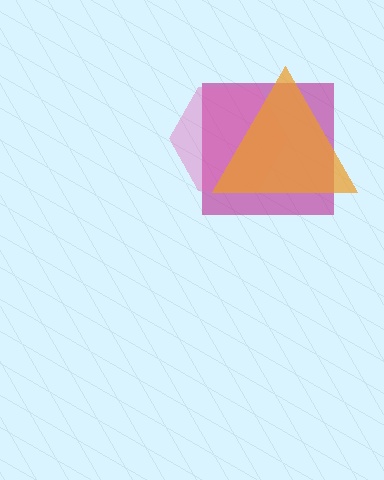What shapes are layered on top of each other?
The layered shapes are: a magenta square, a pink hexagon, an orange triangle.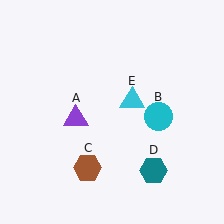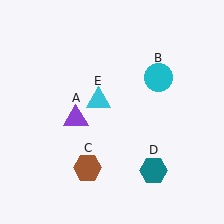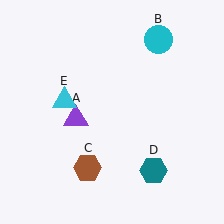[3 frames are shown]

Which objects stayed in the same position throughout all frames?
Purple triangle (object A) and brown hexagon (object C) and teal hexagon (object D) remained stationary.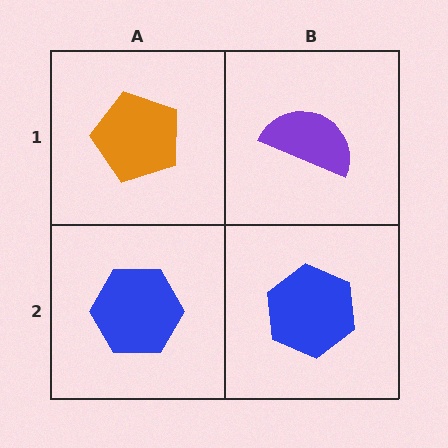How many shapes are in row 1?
2 shapes.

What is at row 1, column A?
An orange pentagon.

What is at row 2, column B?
A blue hexagon.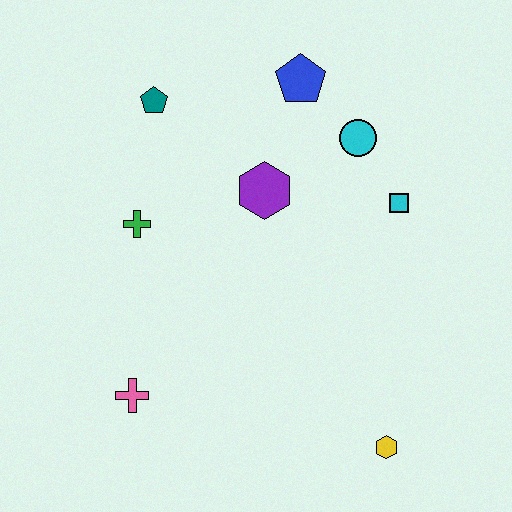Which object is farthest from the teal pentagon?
The yellow hexagon is farthest from the teal pentagon.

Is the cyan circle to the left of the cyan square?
Yes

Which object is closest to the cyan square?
The cyan circle is closest to the cyan square.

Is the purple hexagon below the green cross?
No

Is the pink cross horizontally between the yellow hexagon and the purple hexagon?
No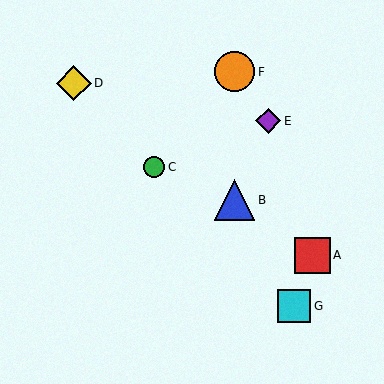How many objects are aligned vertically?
2 objects (B, F) are aligned vertically.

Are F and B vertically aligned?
Yes, both are at x≈234.